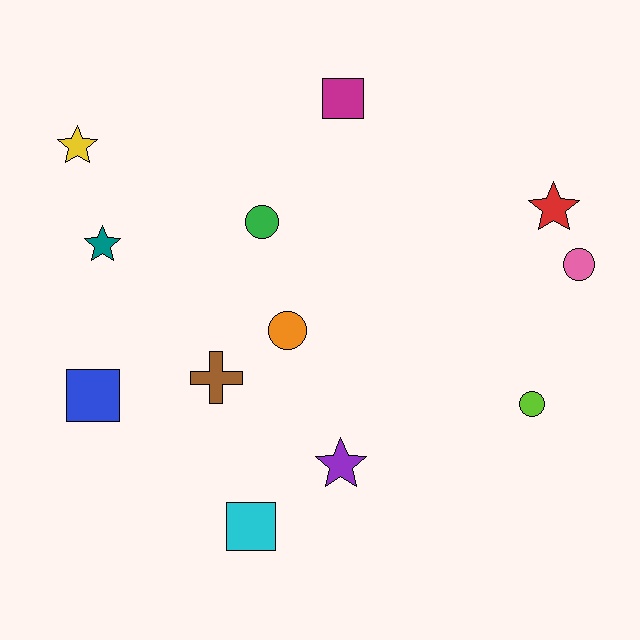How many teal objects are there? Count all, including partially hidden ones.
There is 1 teal object.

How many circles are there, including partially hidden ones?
There are 4 circles.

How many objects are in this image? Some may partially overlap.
There are 12 objects.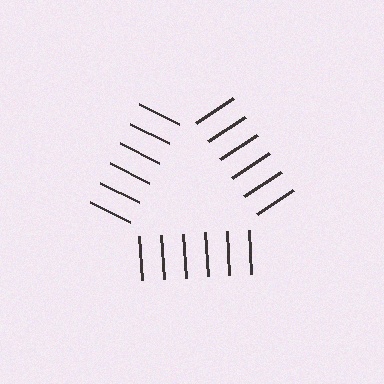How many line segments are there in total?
18 — 6 along each of the 3 edges.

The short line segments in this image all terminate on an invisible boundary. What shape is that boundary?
An illusory triangle — the line segments terminate on its edges but no continuous stroke is drawn.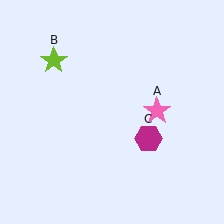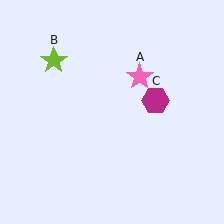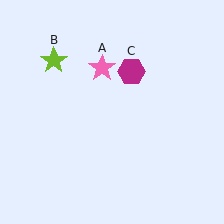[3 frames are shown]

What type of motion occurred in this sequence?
The pink star (object A), magenta hexagon (object C) rotated counterclockwise around the center of the scene.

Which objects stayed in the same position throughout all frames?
Lime star (object B) remained stationary.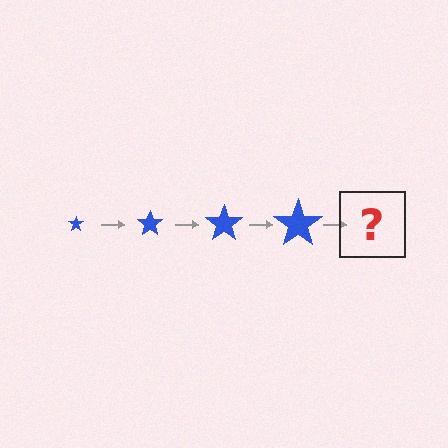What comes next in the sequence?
The next element should be a blue star, larger than the previous one.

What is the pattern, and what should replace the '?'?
The pattern is that the star gets progressively larger each step. The '?' should be a blue star, larger than the previous one.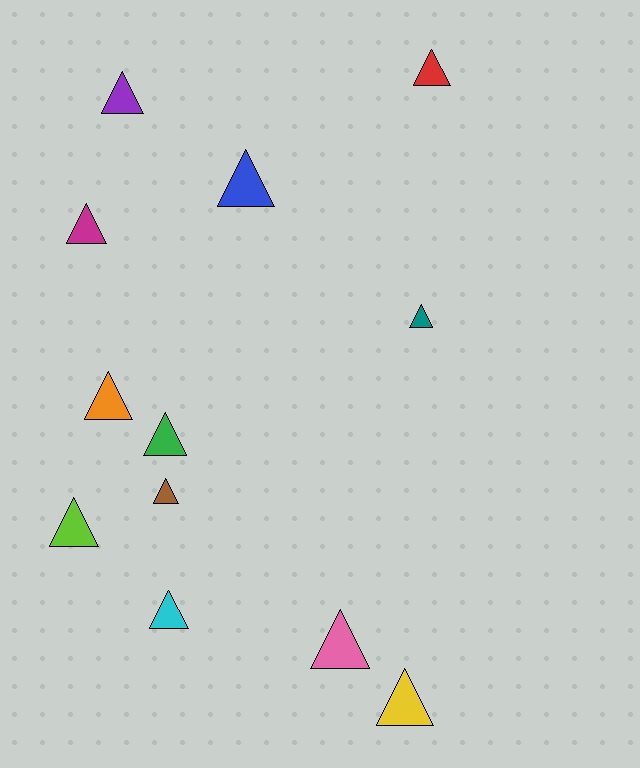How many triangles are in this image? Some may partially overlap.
There are 12 triangles.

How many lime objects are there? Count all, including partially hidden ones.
There is 1 lime object.